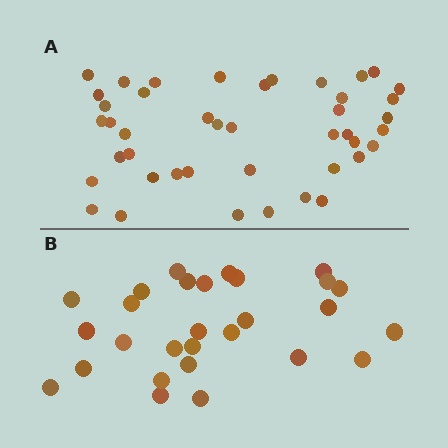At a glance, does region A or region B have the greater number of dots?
Region A (the top region) has more dots.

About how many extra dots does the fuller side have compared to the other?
Region A has approximately 15 more dots than region B.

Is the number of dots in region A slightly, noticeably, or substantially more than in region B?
Region A has substantially more. The ratio is roughly 1.5 to 1.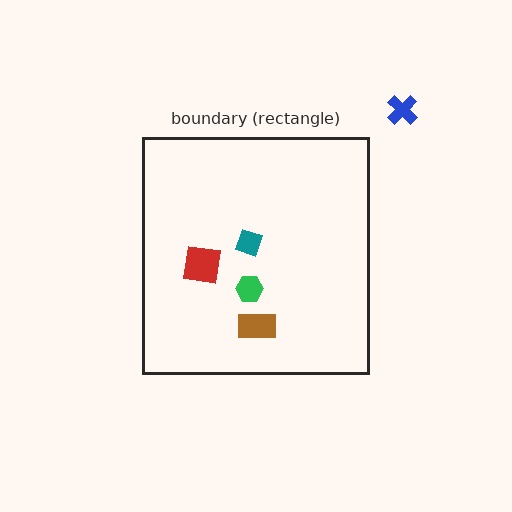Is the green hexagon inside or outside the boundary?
Inside.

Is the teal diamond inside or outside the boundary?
Inside.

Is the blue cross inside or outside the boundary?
Outside.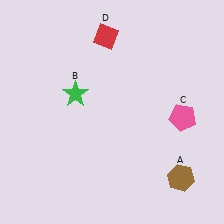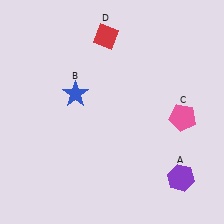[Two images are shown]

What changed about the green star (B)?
In Image 1, B is green. In Image 2, it changed to blue.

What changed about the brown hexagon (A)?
In Image 1, A is brown. In Image 2, it changed to purple.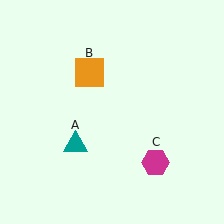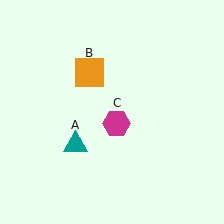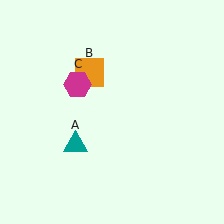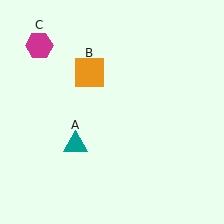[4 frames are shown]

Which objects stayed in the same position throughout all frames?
Teal triangle (object A) and orange square (object B) remained stationary.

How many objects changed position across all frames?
1 object changed position: magenta hexagon (object C).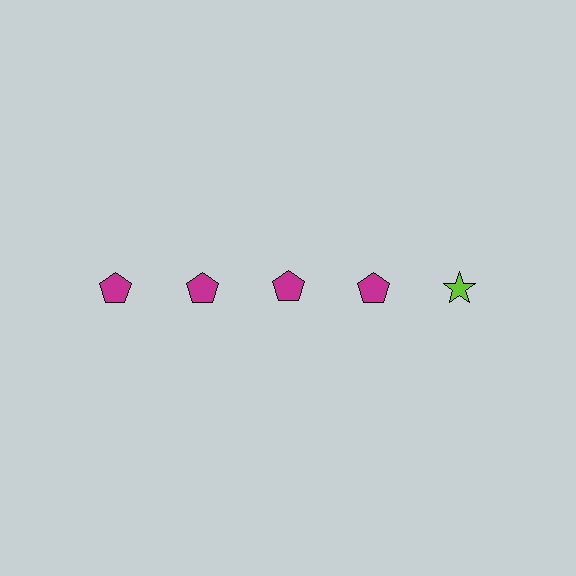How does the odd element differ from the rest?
It differs in both color (lime instead of magenta) and shape (star instead of pentagon).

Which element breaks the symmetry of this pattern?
The lime star in the top row, rightmost column breaks the symmetry. All other shapes are magenta pentagons.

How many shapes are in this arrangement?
There are 5 shapes arranged in a grid pattern.